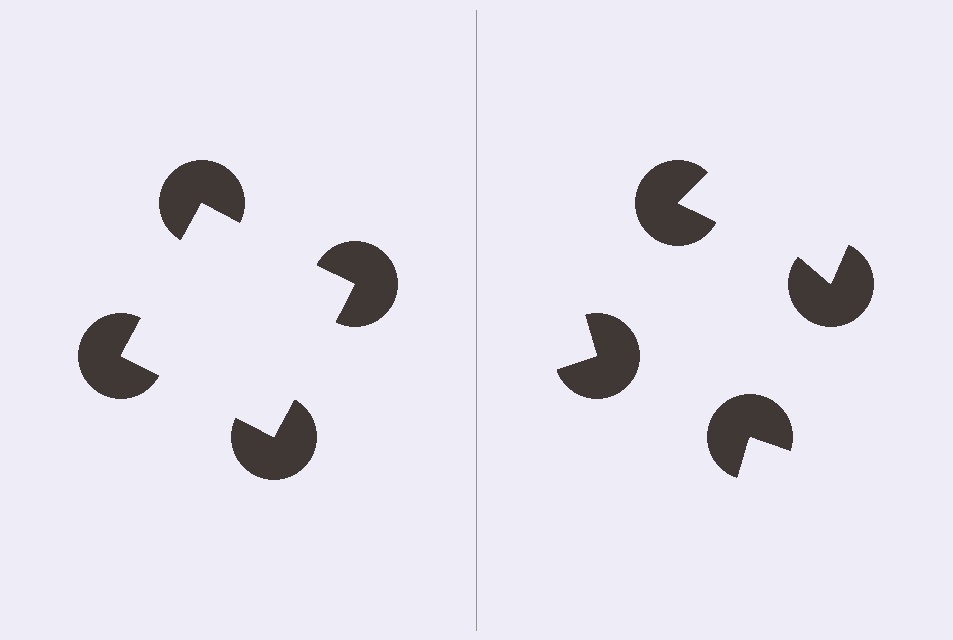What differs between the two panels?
The pac-man discs are positioned identically on both sides; only the wedge orientations differ. On the left they align to a square; on the right they are misaligned.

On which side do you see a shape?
An illusory square appears on the left side. On the right side the wedge cuts are rotated, so no coherent shape forms.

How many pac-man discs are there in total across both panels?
8 — 4 on each side.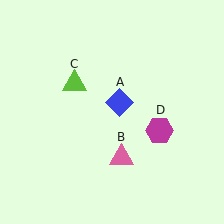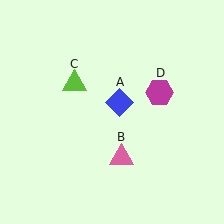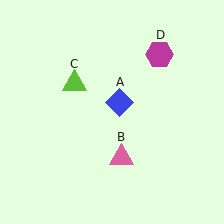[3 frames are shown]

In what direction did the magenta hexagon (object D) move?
The magenta hexagon (object D) moved up.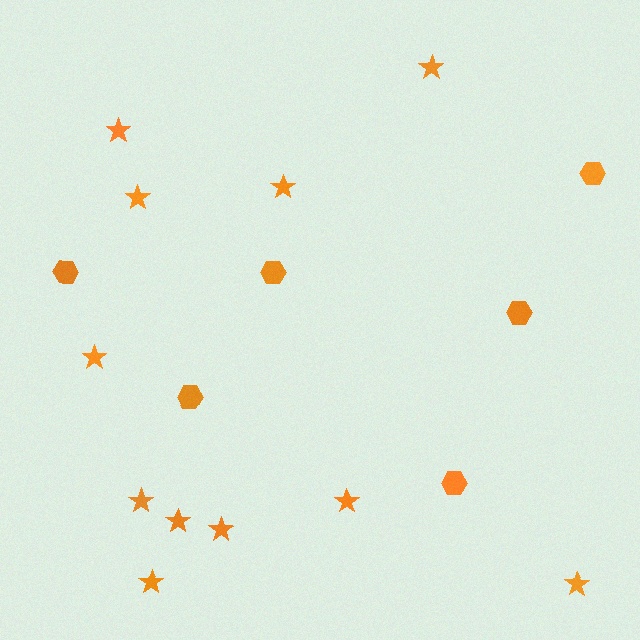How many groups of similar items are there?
There are 2 groups: one group of stars (11) and one group of hexagons (6).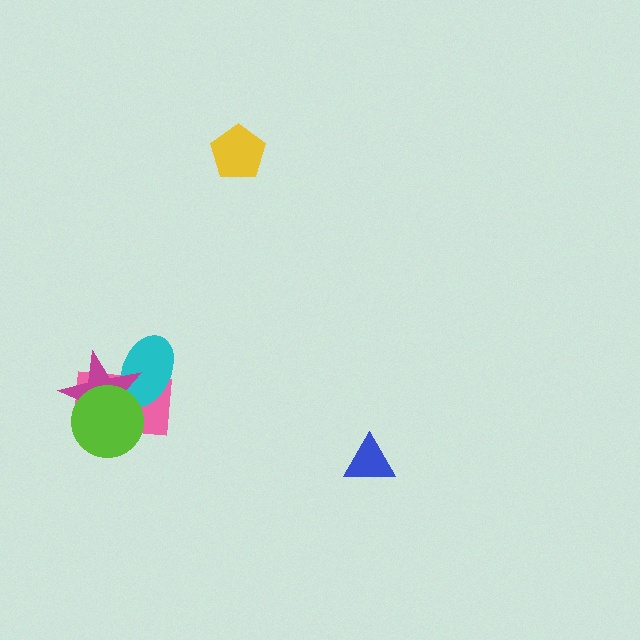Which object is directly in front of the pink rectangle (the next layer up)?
The cyan ellipse is directly in front of the pink rectangle.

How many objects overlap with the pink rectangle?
3 objects overlap with the pink rectangle.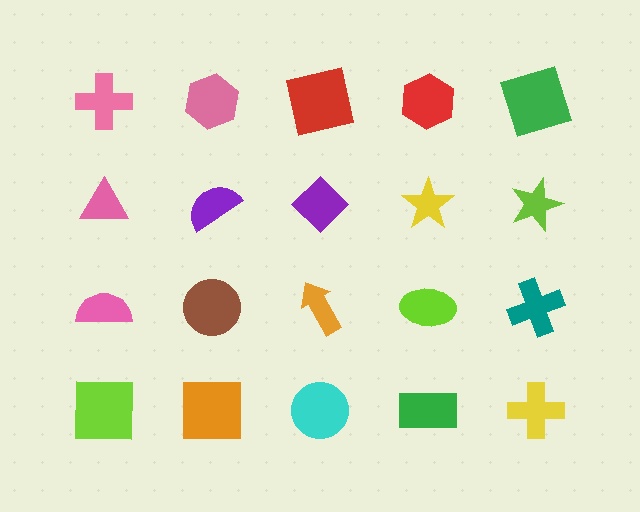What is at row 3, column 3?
An orange arrow.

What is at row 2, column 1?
A pink triangle.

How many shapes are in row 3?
5 shapes.